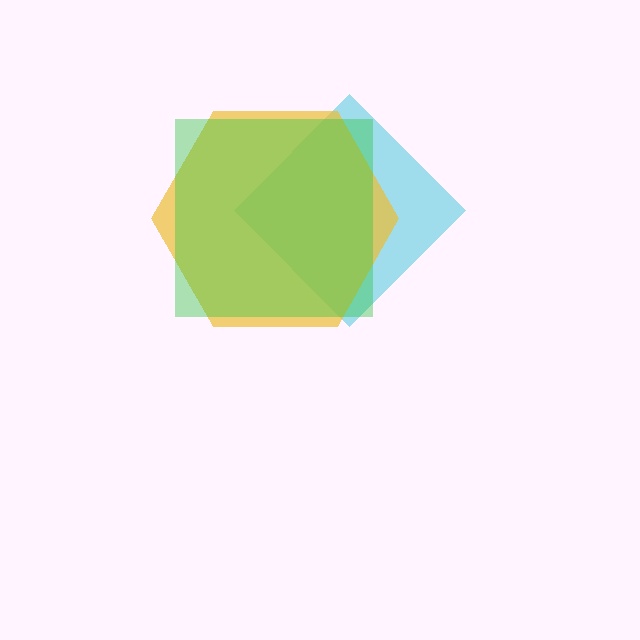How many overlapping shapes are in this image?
There are 3 overlapping shapes in the image.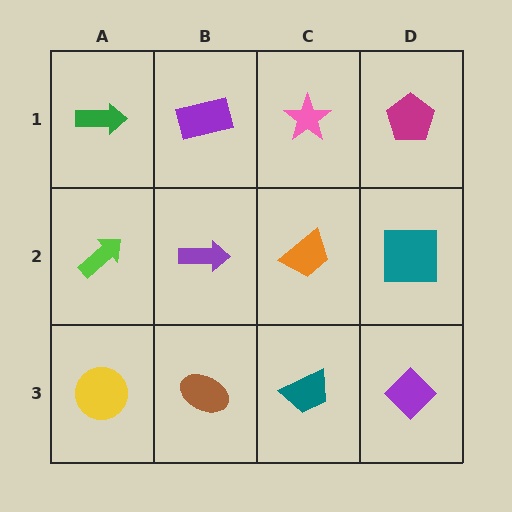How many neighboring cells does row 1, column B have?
3.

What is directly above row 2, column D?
A magenta pentagon.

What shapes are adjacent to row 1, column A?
A lime arrow (row 2, column A), a purple rectangle (row 1, column B).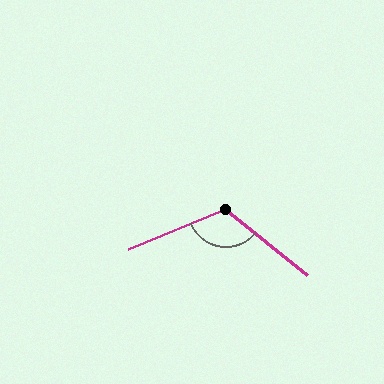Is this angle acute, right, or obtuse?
It is obtuse.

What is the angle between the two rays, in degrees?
Approximately 119 degrees.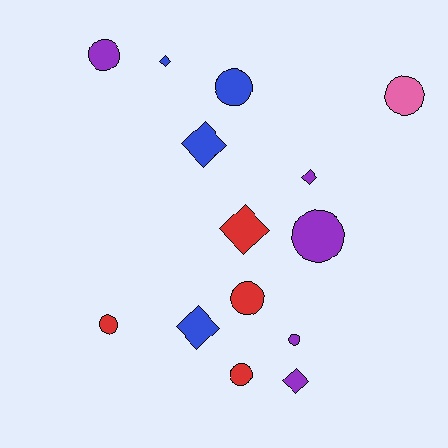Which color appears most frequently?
Purple, with 5 objects.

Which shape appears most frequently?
Circle, with 8 objects.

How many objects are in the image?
There are 14 objects.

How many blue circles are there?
There is 1 blue circle.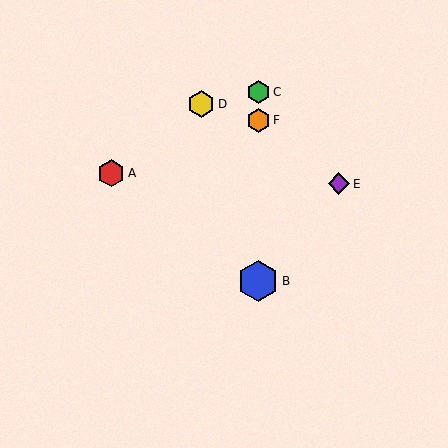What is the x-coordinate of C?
Object C is at x≈258.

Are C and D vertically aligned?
No, C is at x≈258 and D is at x≈201.